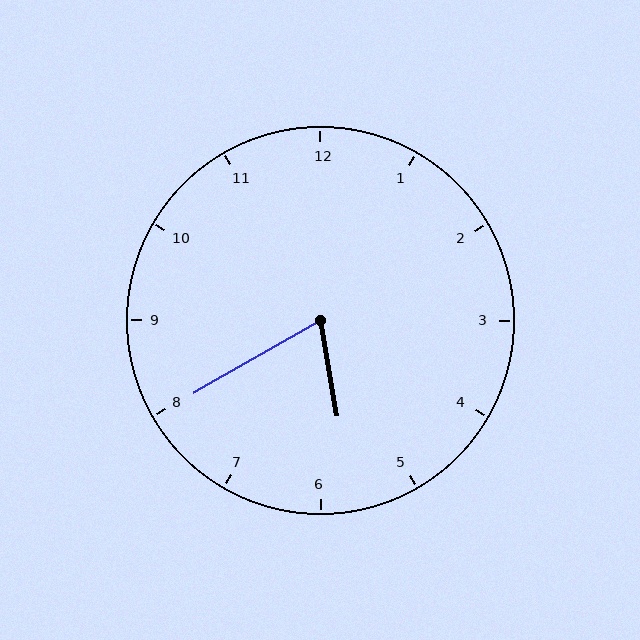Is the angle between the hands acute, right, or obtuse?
It is acute.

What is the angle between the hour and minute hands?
Approximately 70 degrees.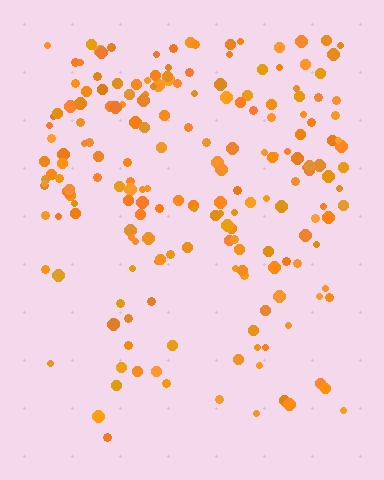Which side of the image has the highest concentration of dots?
The top.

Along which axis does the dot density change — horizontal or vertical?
Vertical.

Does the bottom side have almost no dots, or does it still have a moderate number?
Still a moderate number, just noticeably fewer than the top.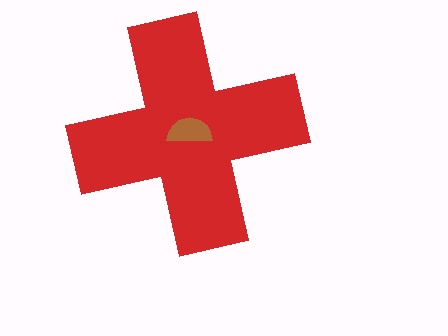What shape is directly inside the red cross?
The brown semicircle.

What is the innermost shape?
The brown semicircle.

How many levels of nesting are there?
2.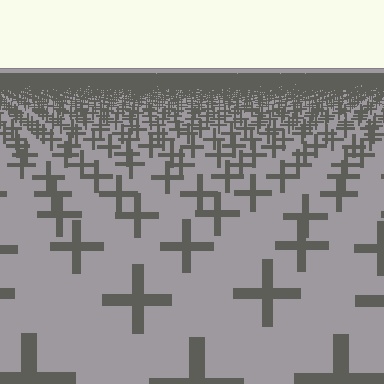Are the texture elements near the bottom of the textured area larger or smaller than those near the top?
Larger. Near the bottom, elements are closer to the viewer and appear at a bigger on-screen size.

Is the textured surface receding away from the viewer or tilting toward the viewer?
The surface is receding away from the viewer. Texture elements get smaller and denser toward the top.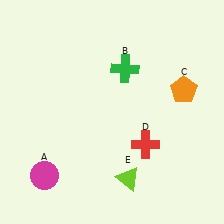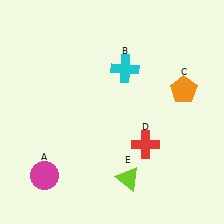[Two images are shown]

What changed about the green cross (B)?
In Image 1, B is green. In Image 2, it changed to cyan.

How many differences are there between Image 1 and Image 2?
There is 1 difference between the two images.